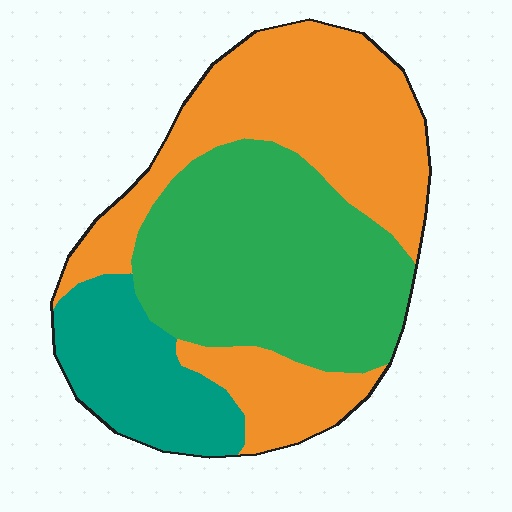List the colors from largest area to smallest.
From largest to smallest: orange, green, teal.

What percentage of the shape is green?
Green takes up about two fifths (2/5) of the shape.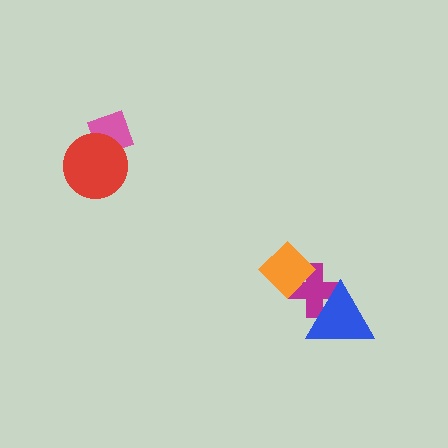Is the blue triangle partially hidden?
No, no other shape covers it.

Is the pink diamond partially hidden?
Yes, it is partially covered by another shape.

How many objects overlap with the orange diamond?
1 object overlaps with the orange diamond.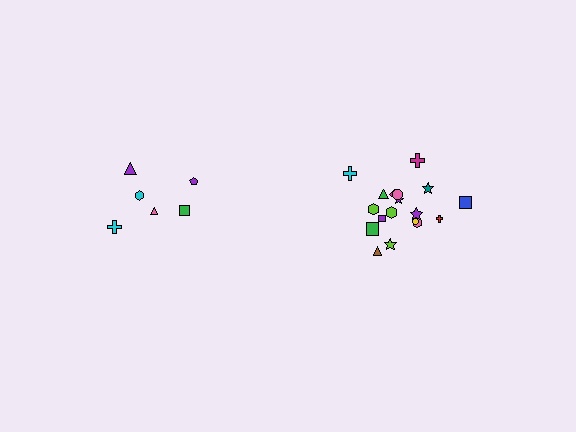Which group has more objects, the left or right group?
The right group.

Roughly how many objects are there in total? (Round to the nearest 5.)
Roughly 25 objects in total.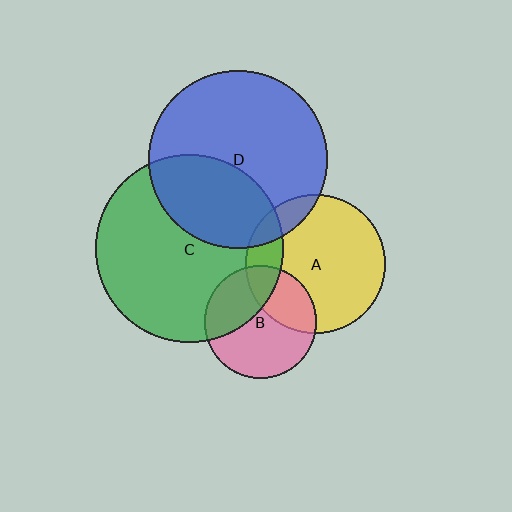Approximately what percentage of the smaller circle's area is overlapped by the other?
Approximately 15%.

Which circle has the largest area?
Circle C (green).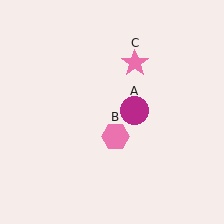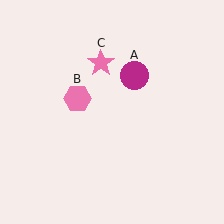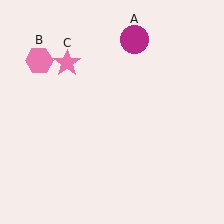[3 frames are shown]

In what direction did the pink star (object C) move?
The pink star (object C) moved left.